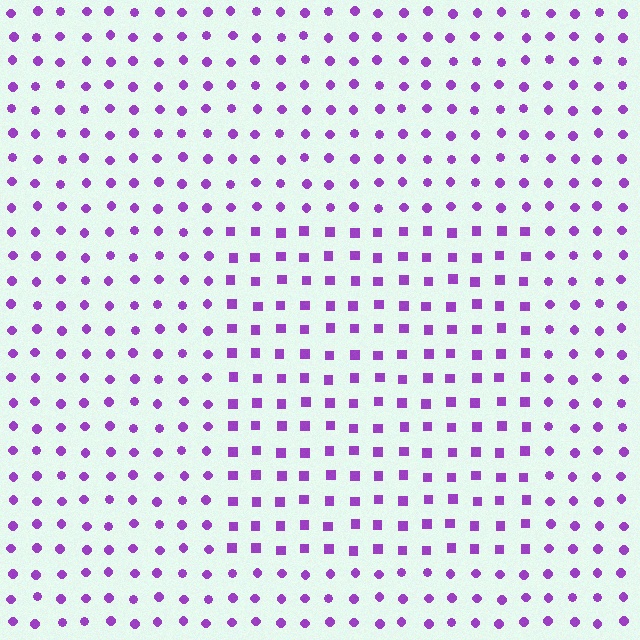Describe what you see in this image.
The image is filled with small purple elements arranged in a uniform grid. A rectangle-shaped region contains squares, while the surrounding area contains circles. The boundary is defined purely by the change in element shape.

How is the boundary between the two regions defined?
The boundary is defined by a change in element shape: squares inside vs. circles outside. All elements share the same color and spacing.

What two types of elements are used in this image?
The image uses squares inside the rectangle region and circles outside it.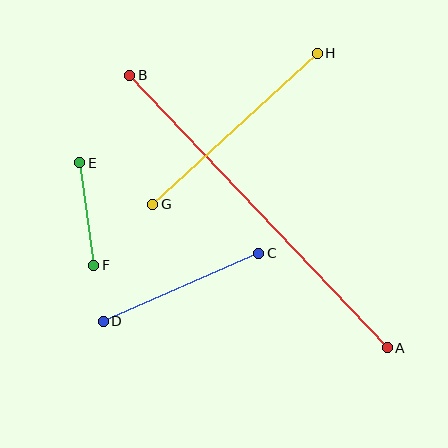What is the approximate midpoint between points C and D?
The midpoint is at approximately (181, 287) pixels.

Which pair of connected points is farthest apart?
Points A and B are farthest apart.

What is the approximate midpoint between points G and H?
The midpoint is at approximately (235, 129) pixels.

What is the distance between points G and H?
The distance is approximately 223 pixels.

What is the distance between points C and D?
The distance is approximately 170 pixels.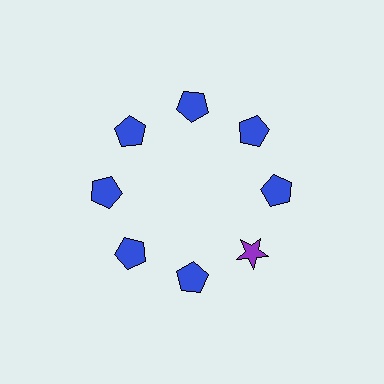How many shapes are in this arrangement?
There are 8 shapes arranged in a ring pattern.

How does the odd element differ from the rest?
It differs in both color (purple instead of blue) and shape (star instead of pentagon).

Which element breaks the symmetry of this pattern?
The purple star at roughly the 4 o'clock position breaks the symmetry. All other shapes are blue pentagons.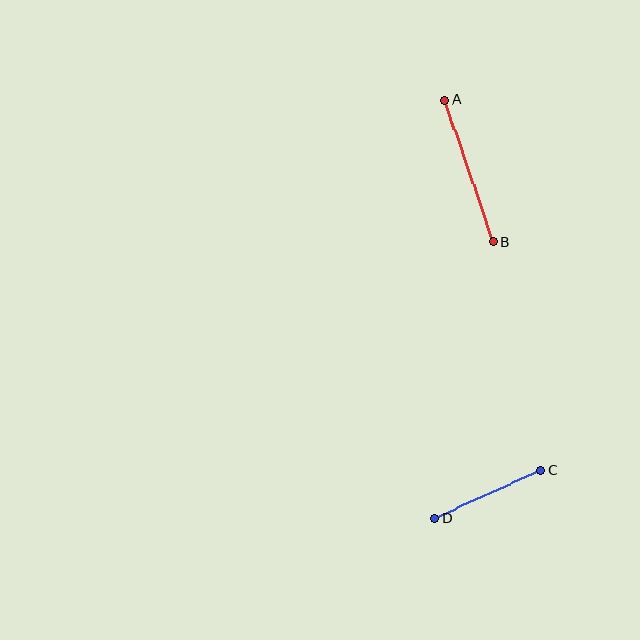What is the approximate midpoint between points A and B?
The midpoint is at approximately (469, 171) pixels.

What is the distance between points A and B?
The distance is approximately 150 pixels.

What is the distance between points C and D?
The distance is approximately 116 pixels.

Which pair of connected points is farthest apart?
Points A and B are farthest apart.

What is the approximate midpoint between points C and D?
The midpoint is at approximately (488, 494) pixels.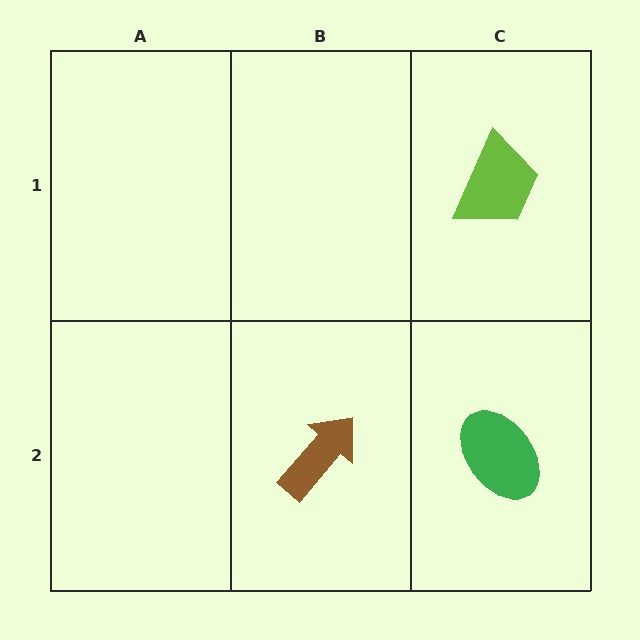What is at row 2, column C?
A green ellipse.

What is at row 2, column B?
A brown arrow.